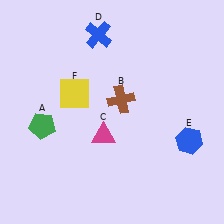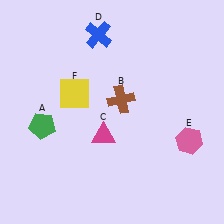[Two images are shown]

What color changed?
The hexagon (E) changed from blue in Image 1 to pink in Image 2.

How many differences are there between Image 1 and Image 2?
There is 1 difference between the two images.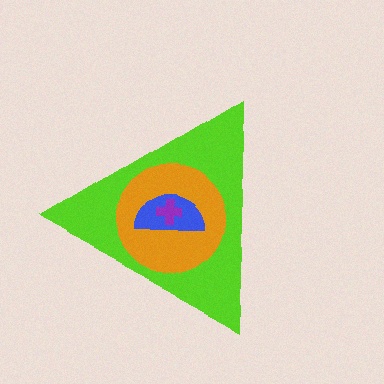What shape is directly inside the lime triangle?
The orange circle.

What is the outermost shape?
The lime triangle.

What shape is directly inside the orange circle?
The blue semicircle.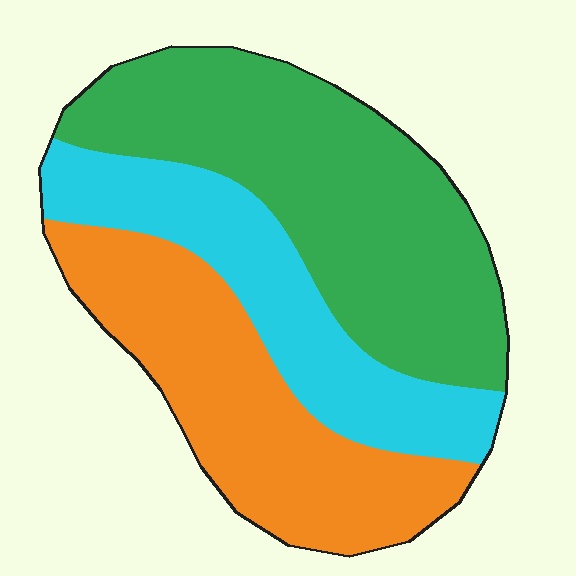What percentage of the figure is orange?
Orange covers 32% of the figure.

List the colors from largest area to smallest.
From largest to smallest: green, orange, cyan.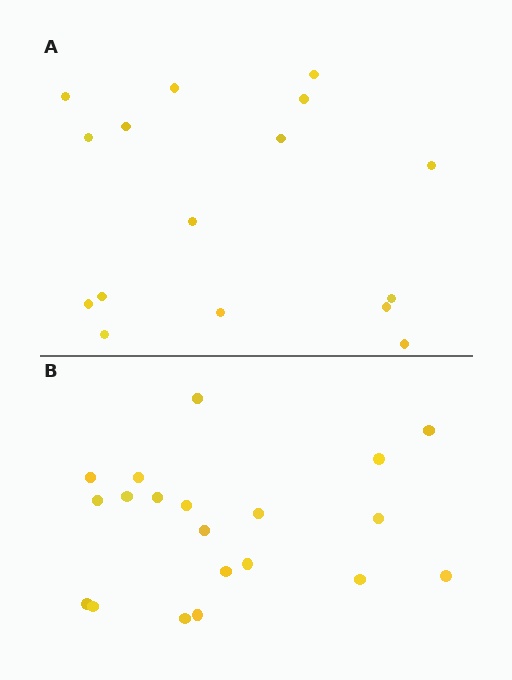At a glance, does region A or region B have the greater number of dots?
Region B (the bottom region) has more dots.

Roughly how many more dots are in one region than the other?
Region B has about 4 more dots than region A.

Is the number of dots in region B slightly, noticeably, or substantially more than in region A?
Region B has noticeably more, but not dramatically so. The ratio is roughly 1.2 to 1.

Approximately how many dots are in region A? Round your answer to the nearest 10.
About 20 dots. (The exact count is 16, which rounds to 20.)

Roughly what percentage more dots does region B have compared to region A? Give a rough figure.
About 25% more.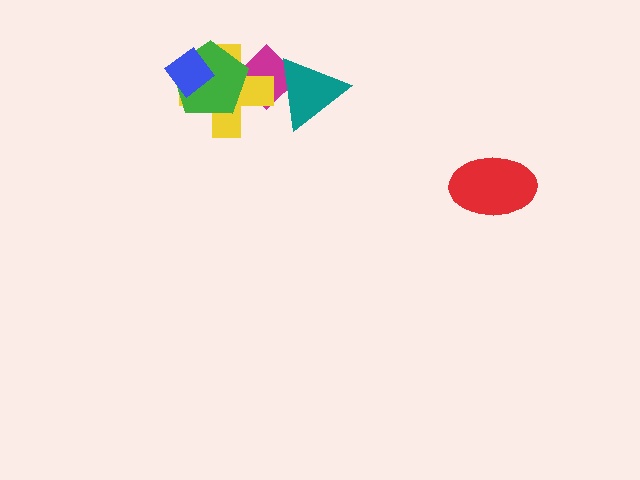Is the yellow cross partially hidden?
Yes, it is partially covered by another shape.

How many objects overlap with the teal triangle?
1 object overlaps with the teal triangle.